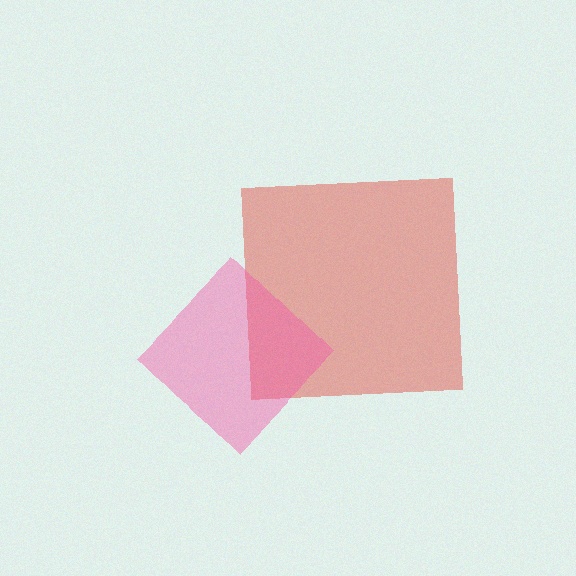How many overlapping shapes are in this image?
There are 2 overlapping shapes in the image.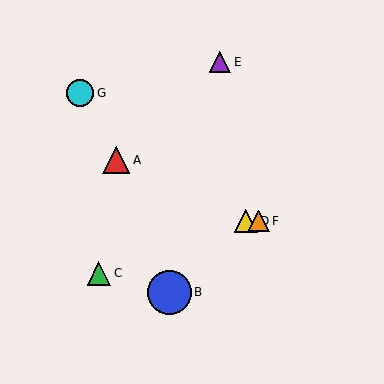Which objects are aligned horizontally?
Objects D, F are aligned horizontally.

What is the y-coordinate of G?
Object G is at y≈93.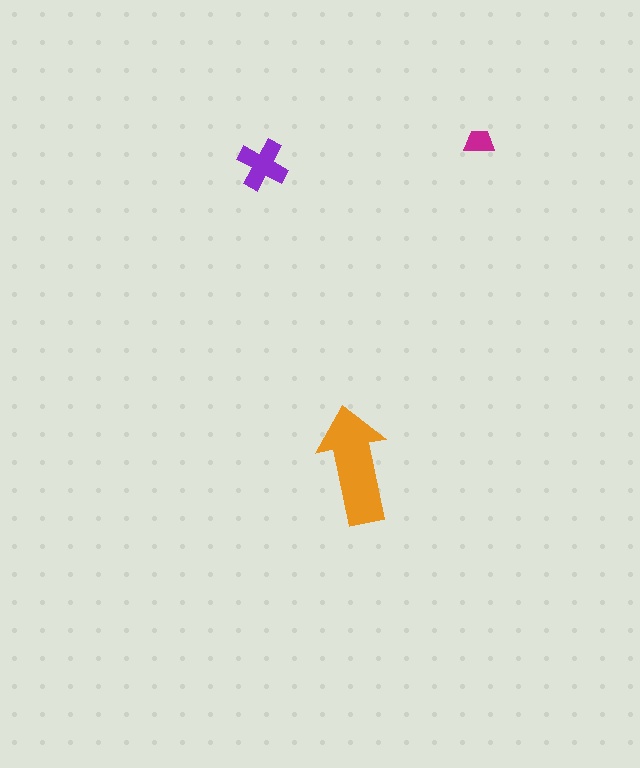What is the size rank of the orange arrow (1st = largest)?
1st.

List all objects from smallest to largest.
The magenta trapezoid, the purple cross, the orange arrow.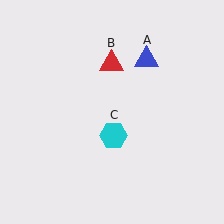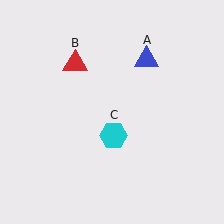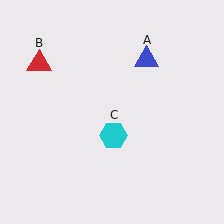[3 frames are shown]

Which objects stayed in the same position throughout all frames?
Blue triangle (object A) and cyan hexagon (object C) remained stationary.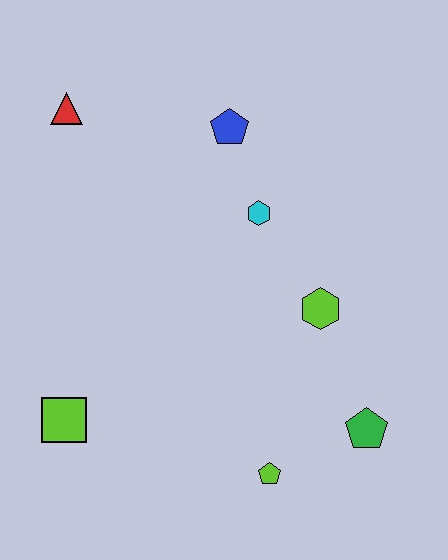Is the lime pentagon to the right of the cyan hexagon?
Yes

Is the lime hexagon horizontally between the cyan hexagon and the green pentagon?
Yes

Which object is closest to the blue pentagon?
The cyan hexagon is closest to the blue pentagon.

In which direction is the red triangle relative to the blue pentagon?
The red triangle is to the left of the blue pentagon.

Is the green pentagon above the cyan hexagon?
No